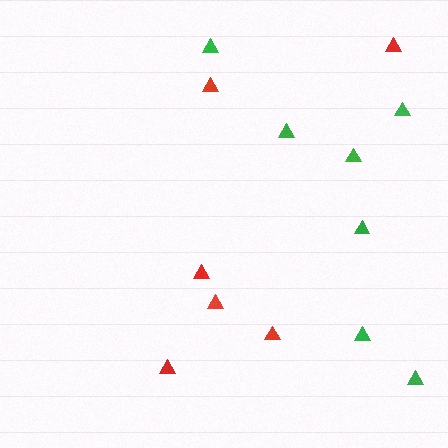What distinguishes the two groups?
There are 2 groups: one group of green triangles (7) and one group of red triangles (6).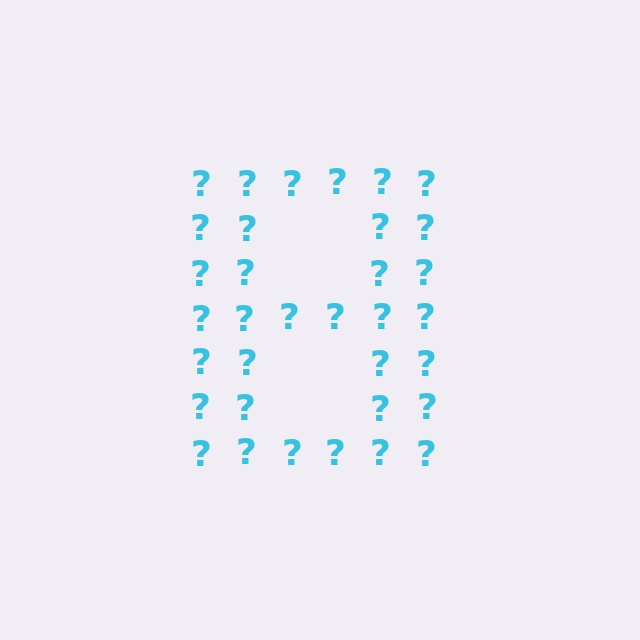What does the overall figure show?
The overall figure shows the letter B.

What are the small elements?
The small elements are question marks.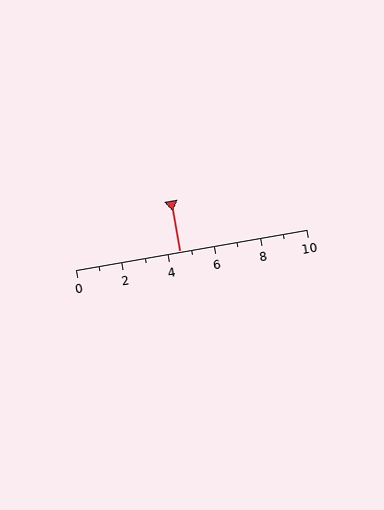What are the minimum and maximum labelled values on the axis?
The axis runs from 0 to 10.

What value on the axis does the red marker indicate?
The marker indicates approximately 4.5.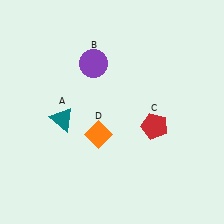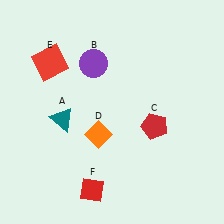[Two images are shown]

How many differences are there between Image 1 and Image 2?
There are 2 differences between the two images.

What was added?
A red square (E), a red diamond (F) were added in Image 2.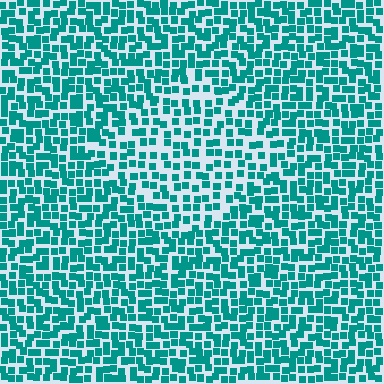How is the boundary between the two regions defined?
The boundary is defined by a change in element density (approximately 1.6x ratio). All elements are the same color, size, and shape.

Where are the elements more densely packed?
The elements are more densely packed outside the diamond boundary.